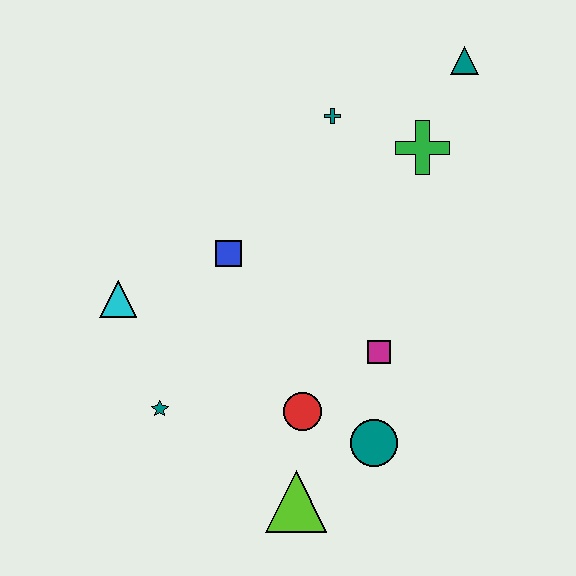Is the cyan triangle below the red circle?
No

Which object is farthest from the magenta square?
The teal triangle is farthest from the magenta square.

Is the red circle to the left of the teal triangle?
Yes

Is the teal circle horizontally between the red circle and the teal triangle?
Yes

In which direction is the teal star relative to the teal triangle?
The teal star is below the teal triangle.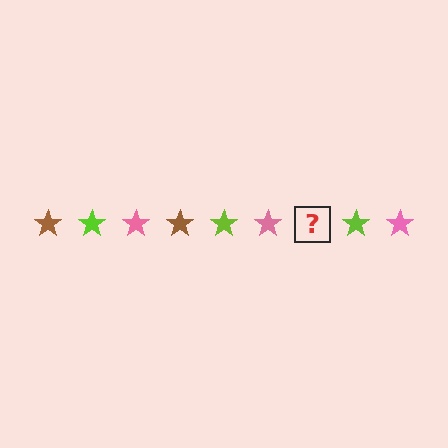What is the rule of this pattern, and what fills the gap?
The rule is that the pattern cycles through brown, lime, pink stars. The gap should be filled with a brown star.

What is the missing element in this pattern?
The missing element is a brown star.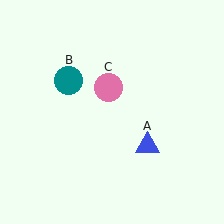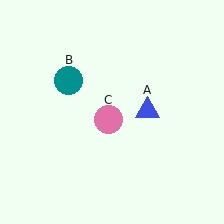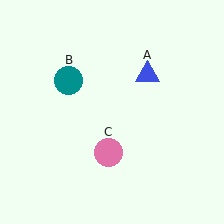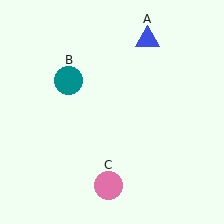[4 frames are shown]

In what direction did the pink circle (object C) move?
The pink circle (object C) moved down.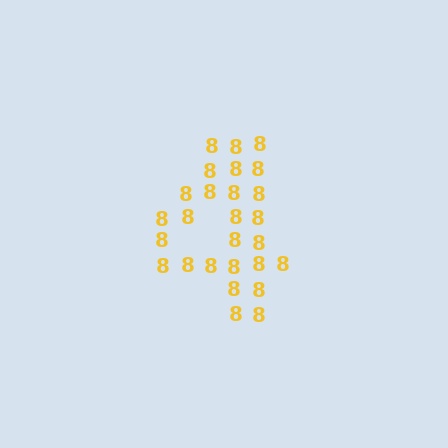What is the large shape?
The large shape is the digit 4.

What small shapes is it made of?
It is made of small digit 8's.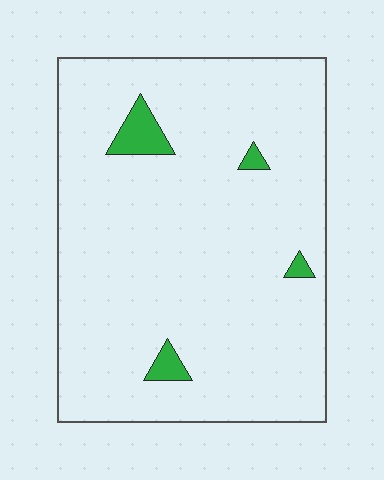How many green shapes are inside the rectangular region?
4.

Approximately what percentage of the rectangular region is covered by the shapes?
Approximately 5%.